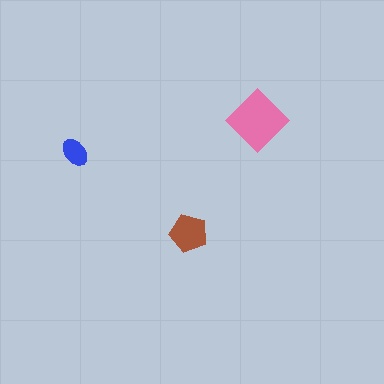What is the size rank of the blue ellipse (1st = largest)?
3rd.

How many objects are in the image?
There are 3 objects in the image.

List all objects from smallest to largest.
The blue ellipse, the brown pentagon, the pink diamond.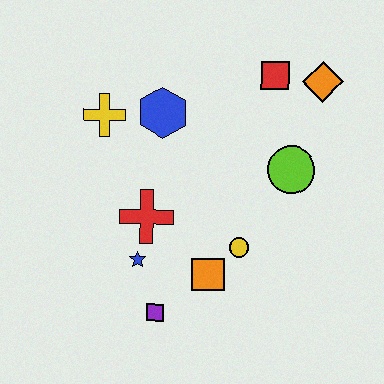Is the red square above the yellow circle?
Yes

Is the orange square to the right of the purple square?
Yes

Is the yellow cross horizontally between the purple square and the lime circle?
No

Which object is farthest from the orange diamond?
The purple square is farthest from the orange diamond.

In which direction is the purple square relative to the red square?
The purple square is below the red square.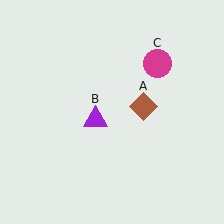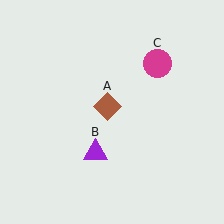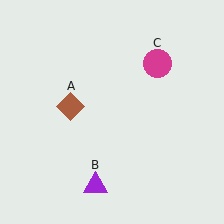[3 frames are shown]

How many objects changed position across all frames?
2 objects changed position: brown diamond (object A), purple triangle (object B).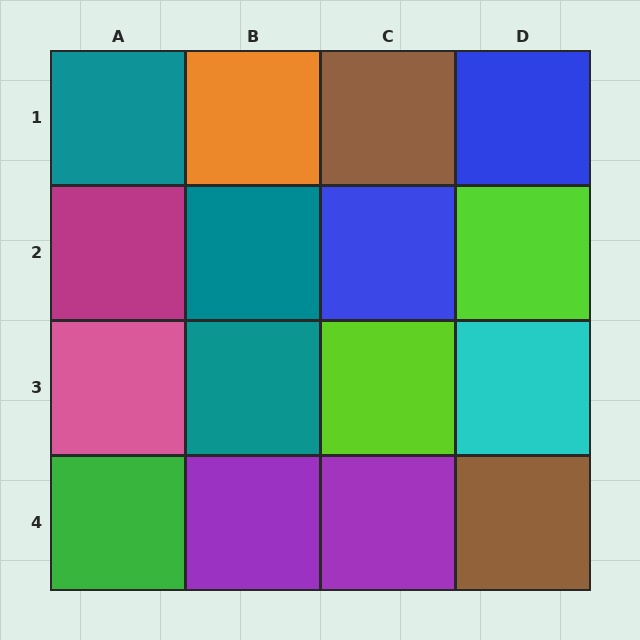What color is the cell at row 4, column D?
Brown.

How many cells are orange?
1 cell is orange.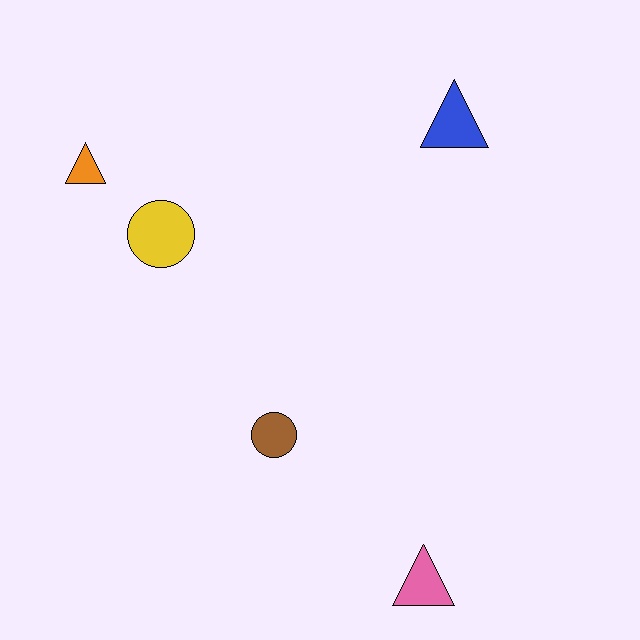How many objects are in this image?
There are 5 objects.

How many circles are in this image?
There are 2 circles.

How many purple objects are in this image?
There are no purple objects.